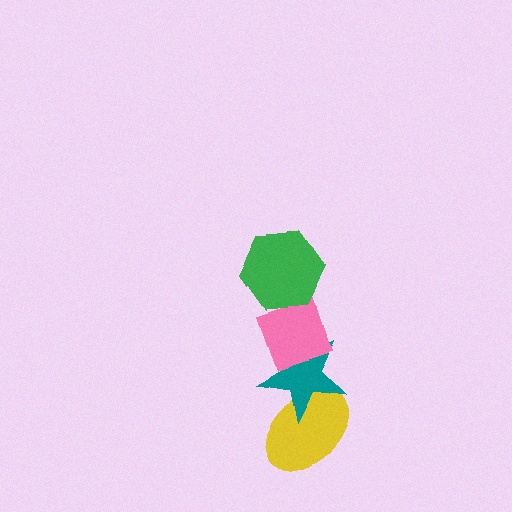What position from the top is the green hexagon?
The green hexagon is 1st from the top.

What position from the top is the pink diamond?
The pink diamond is 2nd from the top.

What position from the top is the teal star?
The teal star is 3rd from the top.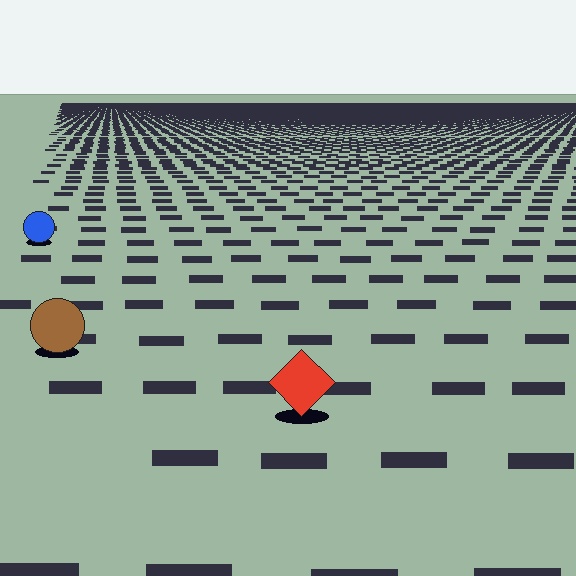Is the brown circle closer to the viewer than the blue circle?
Yes. The brown circle is closer — you can tell from the texture gradient: the ground texture is coarser near it.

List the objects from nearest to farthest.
From nearest to farthest: the red diamond, the brown circle, the blue circle.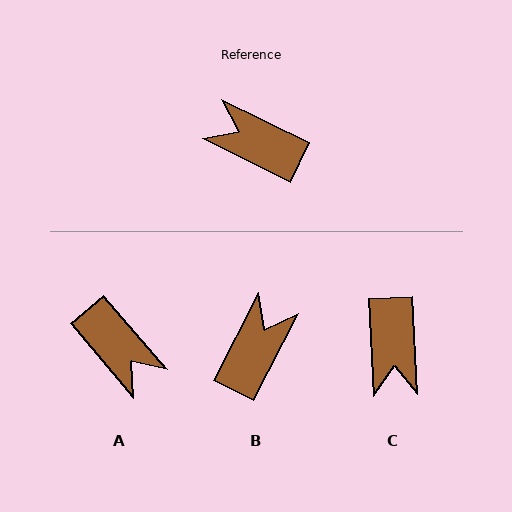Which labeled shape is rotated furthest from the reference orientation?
A, about 157 degrees away.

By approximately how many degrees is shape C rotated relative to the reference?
Approximately 119 degrees counter-clockwise.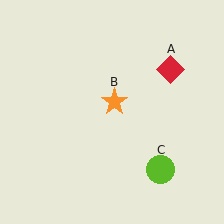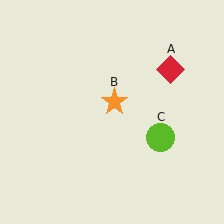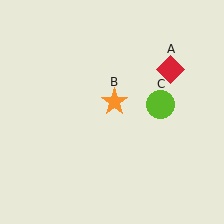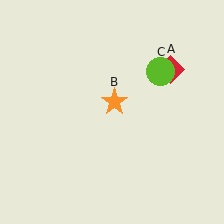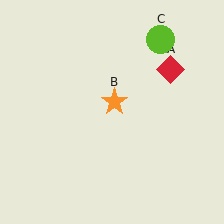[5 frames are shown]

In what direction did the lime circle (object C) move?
The lime circle (object C) moved up.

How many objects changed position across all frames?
1 object changed position: lime circle (object C).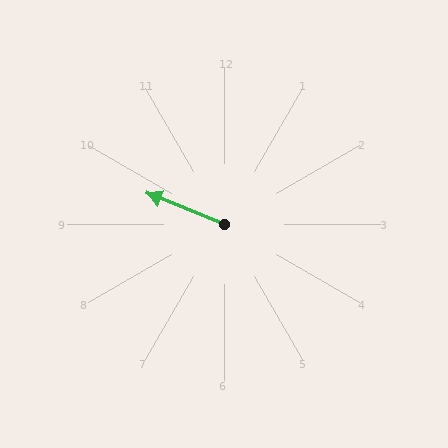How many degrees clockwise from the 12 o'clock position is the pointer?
Approximately 292 degrees.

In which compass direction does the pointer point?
West.